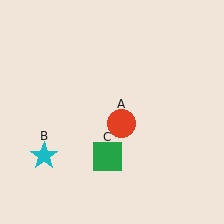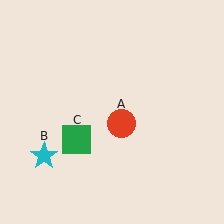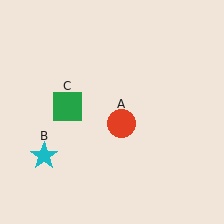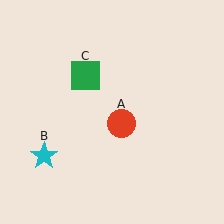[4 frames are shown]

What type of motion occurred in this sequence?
The green square (object C) rotated clockwise around the center of the scene.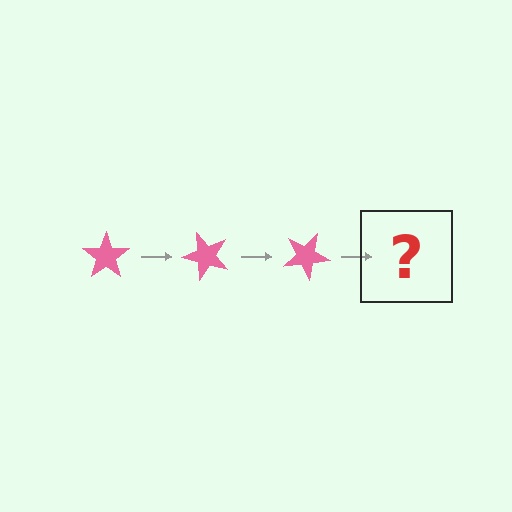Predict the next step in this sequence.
The next step is a pink star rotated 150 degrees.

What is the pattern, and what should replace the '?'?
The pattern is that the star rotates 50 degrees each step. The '?' should be a pink star rotated 150 degrees.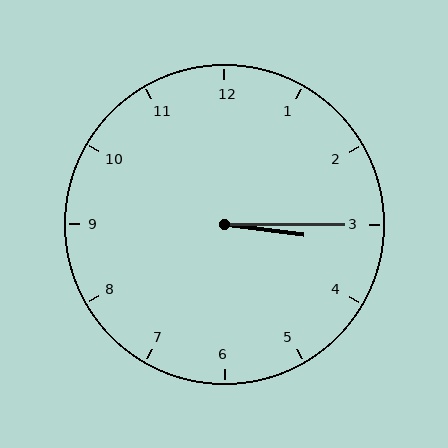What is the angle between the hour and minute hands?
Approximately 8 degrees.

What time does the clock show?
3:15.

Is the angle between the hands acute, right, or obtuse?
It is acute.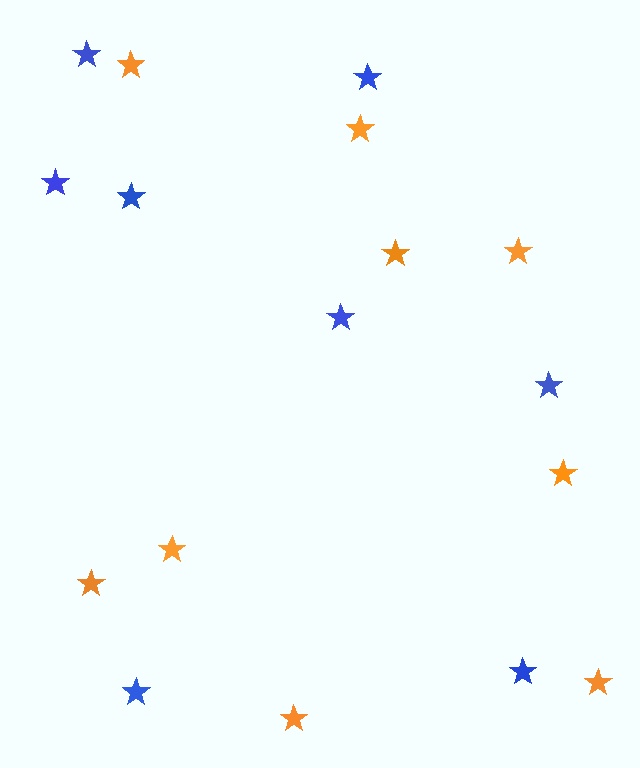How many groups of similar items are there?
There are 2 groups: one group of blue stars (8) and one group of orange stars (9).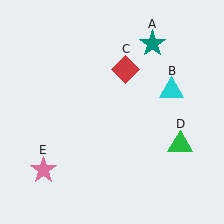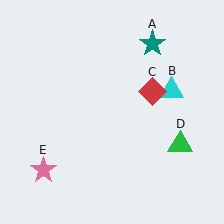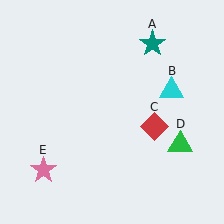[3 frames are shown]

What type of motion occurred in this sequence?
The red diamond (object C) rotated clockwise around the center of the scene.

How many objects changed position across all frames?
1 object changed position: red diamond (object C).